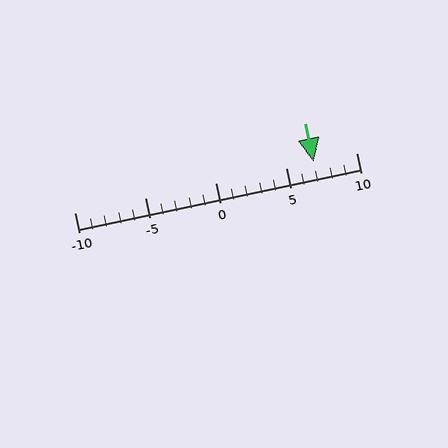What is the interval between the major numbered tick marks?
The major tick marks are spaced 5 units apart.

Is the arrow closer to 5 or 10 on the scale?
The arrow is closer to 5.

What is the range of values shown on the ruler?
The ruler shows values from -10 to 10.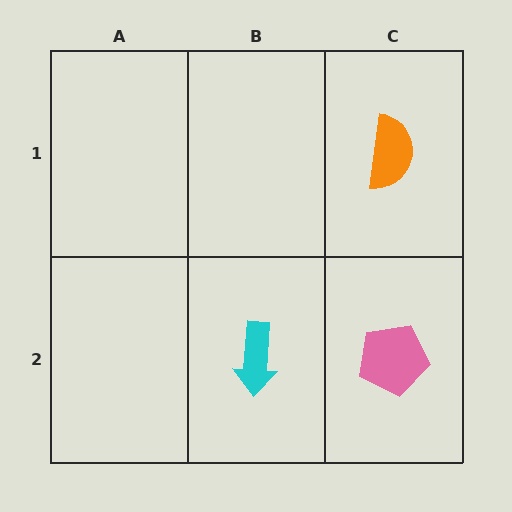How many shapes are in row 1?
1 shape.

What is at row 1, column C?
An orange semicircle.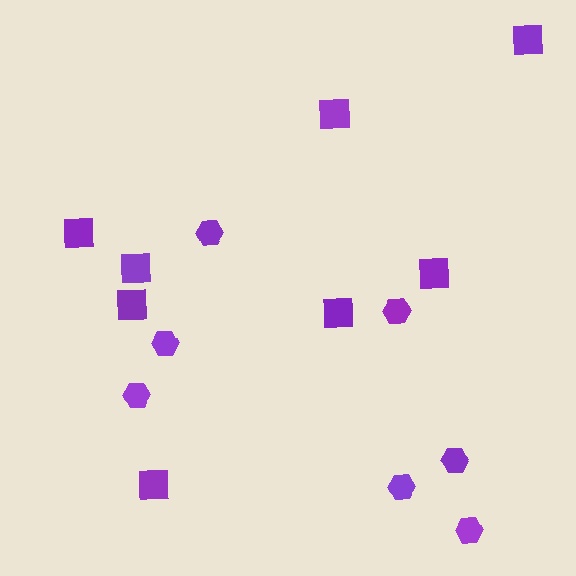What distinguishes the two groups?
There are 2 groups: one group of squares (8) and one group of hexagons (7).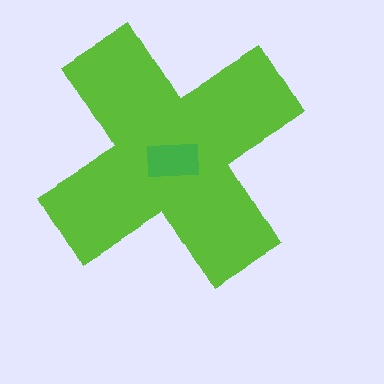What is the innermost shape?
The green rectangle.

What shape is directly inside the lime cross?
The green rectangle.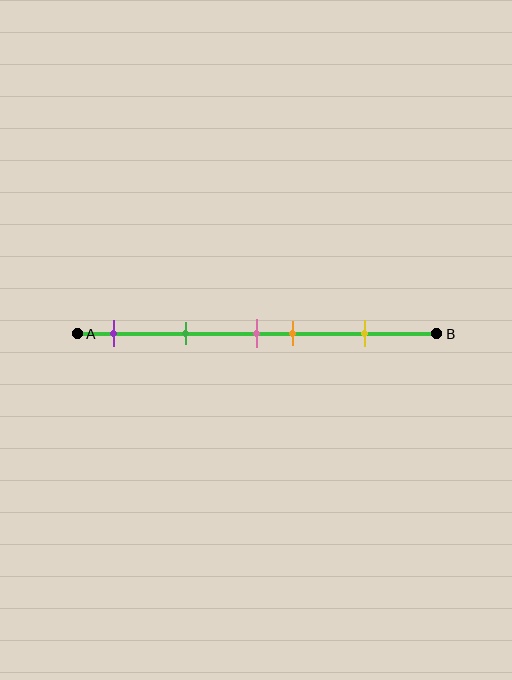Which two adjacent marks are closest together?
The pink and orange marks are the closest adjacent pair.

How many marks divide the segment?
There are 5 marks dividing the segment.